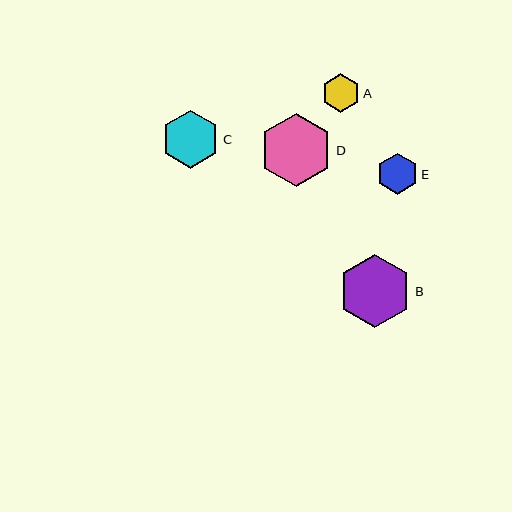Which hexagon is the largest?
Hexagon B is the largest with a size of approximately 73 pixels.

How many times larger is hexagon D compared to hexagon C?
Hexagon D is approximately 1.3 times the size of hexagon C.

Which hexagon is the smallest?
Hexagon A is the smallest with a size of approximately 39 pixels.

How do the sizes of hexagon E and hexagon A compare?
Hexagon E and hexagon A are approximately the same size.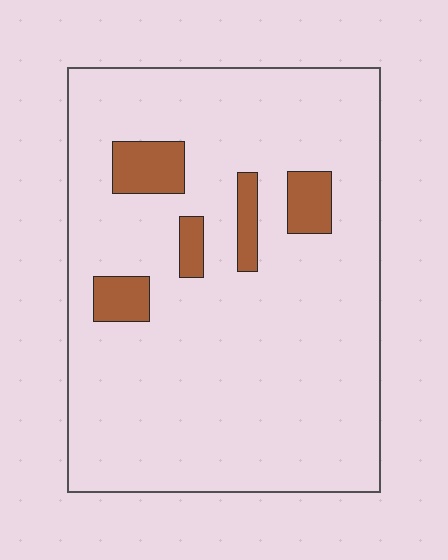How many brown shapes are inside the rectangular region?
5.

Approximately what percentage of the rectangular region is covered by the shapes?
Approximately 10%.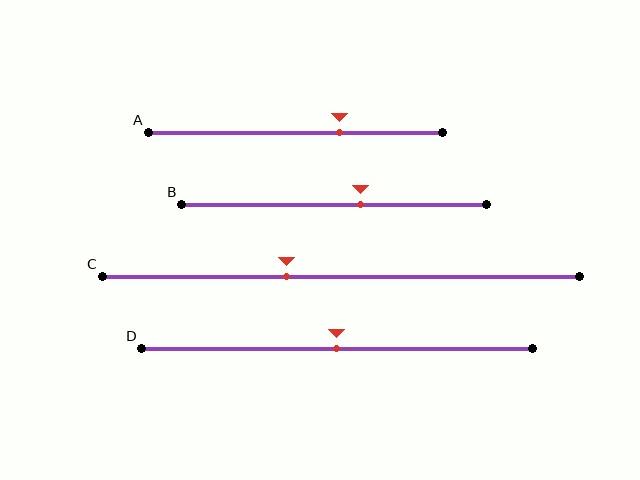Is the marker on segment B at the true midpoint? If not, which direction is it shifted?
No, the marker on segment B is shifted to the right by about 9% of the segment length.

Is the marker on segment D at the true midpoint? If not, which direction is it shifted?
Yes, the marker on segment D is at the true midpoint.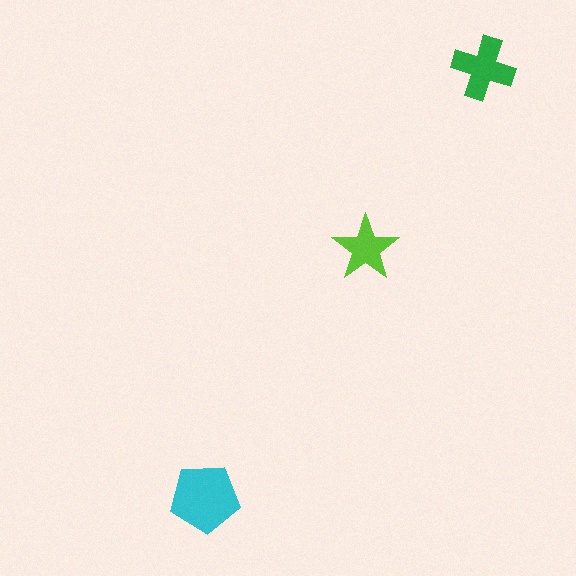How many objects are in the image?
There are 3 objects in the image.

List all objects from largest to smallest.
The cyan pentagon, the green cross, the lime star.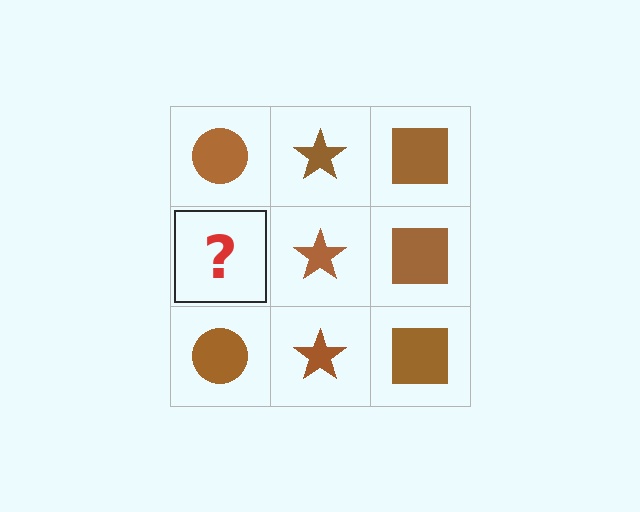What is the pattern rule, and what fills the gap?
The rule is that each column has a consistent shape. The gap should be filled with a brown circle.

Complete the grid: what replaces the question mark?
The question mark should be replaced with a brown circle.